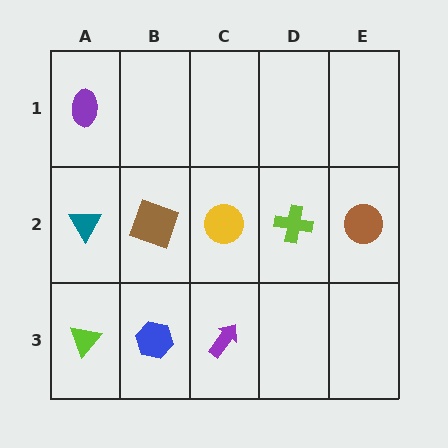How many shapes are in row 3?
3 shapes.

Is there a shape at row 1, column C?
No, that cell is empty.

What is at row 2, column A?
A teal triangle.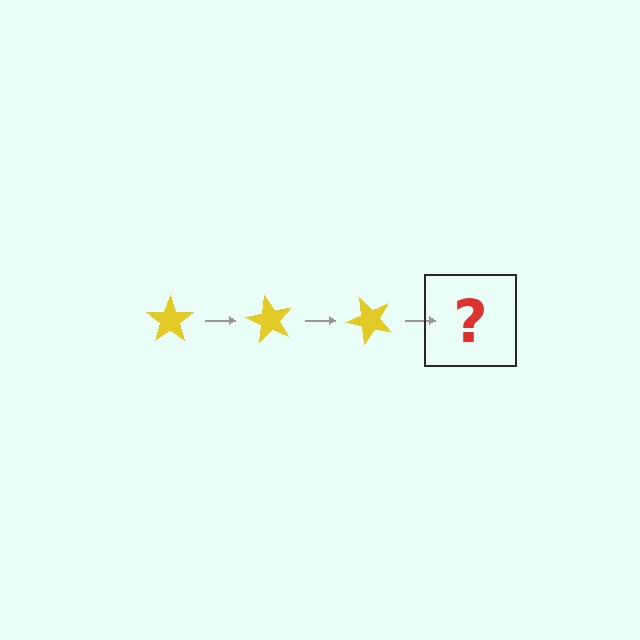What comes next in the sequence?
The next element should be a yellow star rotated 180 degrees.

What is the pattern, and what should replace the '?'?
The pattern is that the star rotates 60 degrees each step. The '?' should be a yellow star rotated 180 degrees.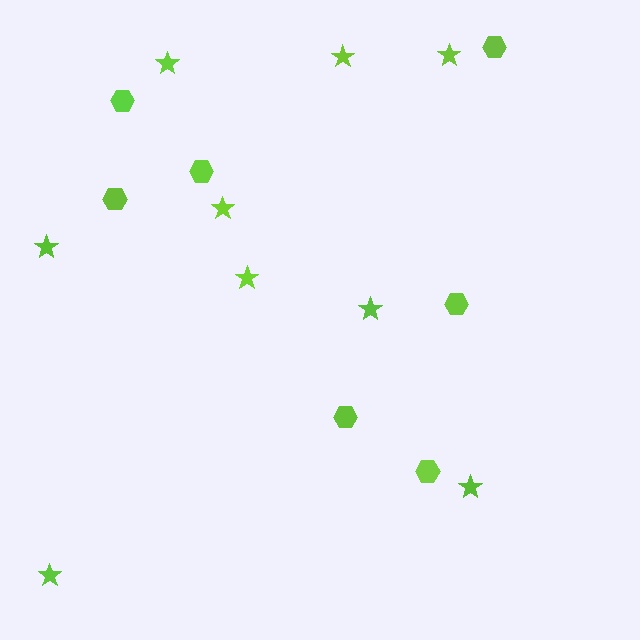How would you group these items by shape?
There are 2 groups: one group of stars (9) and one group of hexagons (7).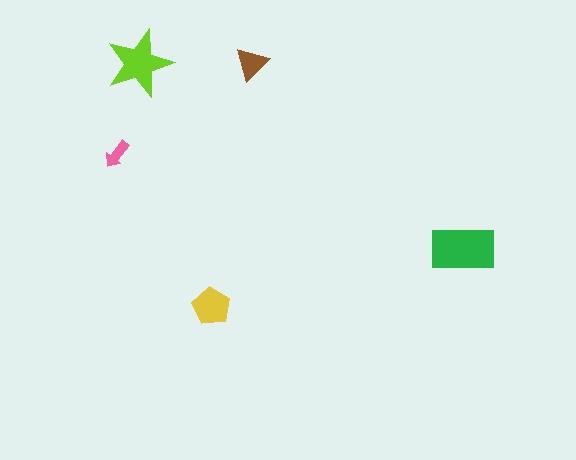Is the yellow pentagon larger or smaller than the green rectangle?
Smaller.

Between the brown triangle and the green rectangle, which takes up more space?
The green rectangle.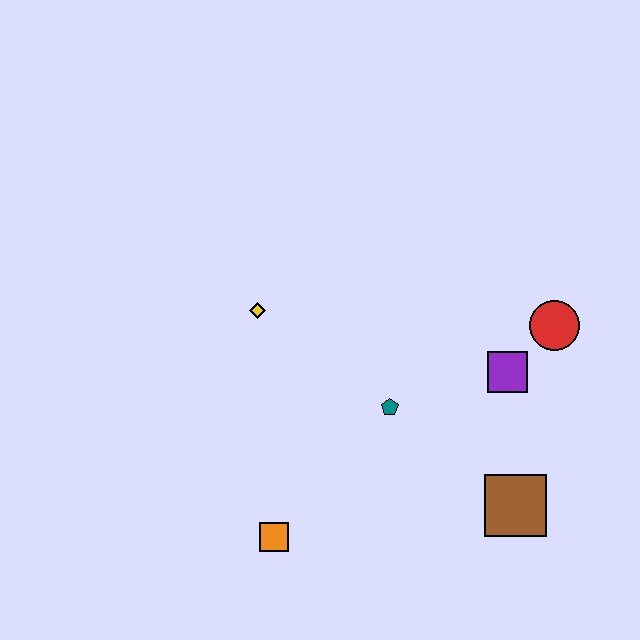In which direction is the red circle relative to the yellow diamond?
The red circle is to the right of the yellow diamond.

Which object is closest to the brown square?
The purple square is closest to the brown square.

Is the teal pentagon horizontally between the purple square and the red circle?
No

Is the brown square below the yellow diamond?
Yes